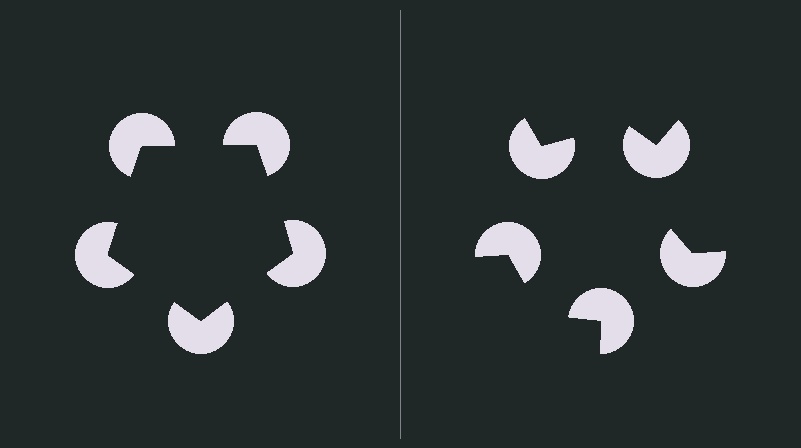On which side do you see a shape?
An illusory pentagon appears on the left side. On the right side the wedge cuts are rotated, so no coherent shape forms.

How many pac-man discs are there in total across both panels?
10 — 5 on each side.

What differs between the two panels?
The pac-man discs are positioned identically on both sides; only the wedge orientations differ. On the left they align to a pentagon; on the right they are misaligned.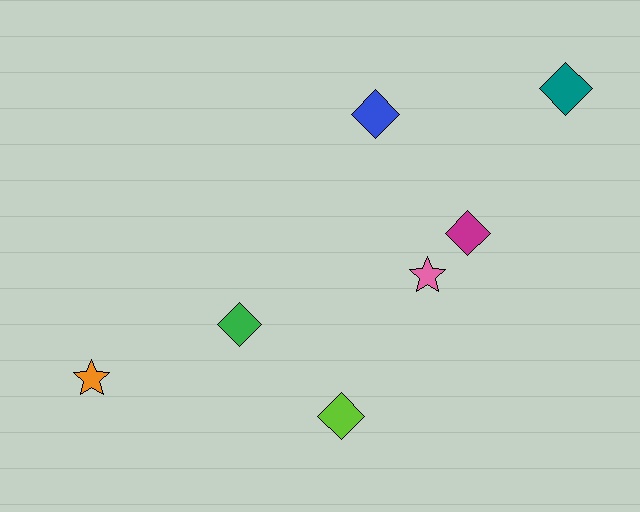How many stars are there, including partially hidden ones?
There are 2 stars.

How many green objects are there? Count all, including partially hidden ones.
There is 1 green object.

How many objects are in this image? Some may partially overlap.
There are 7 objects.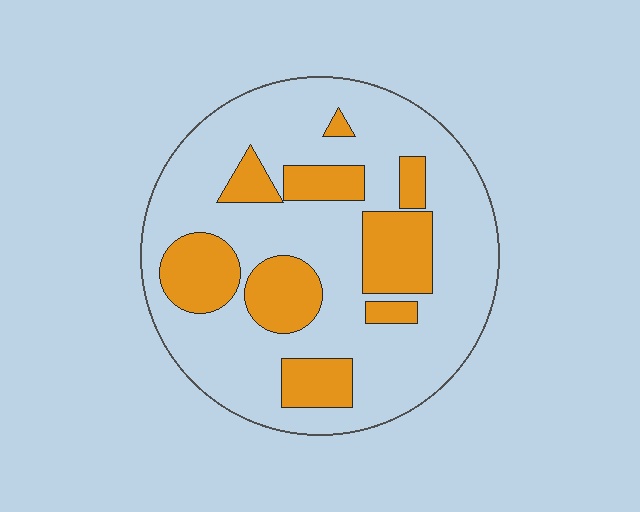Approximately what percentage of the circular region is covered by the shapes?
Approximately 25%.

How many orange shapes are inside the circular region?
9.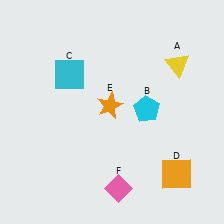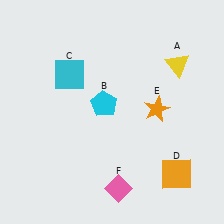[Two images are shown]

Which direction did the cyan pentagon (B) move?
The cyan pentagon (B) moved left.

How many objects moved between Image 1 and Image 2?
2 objects moved between the two images.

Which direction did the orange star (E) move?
The orange star (E) moved right.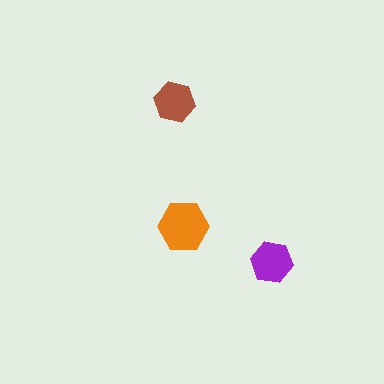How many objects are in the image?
There are 3 objects in the image.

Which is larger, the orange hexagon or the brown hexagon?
The orange one.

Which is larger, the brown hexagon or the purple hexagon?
The purple one.